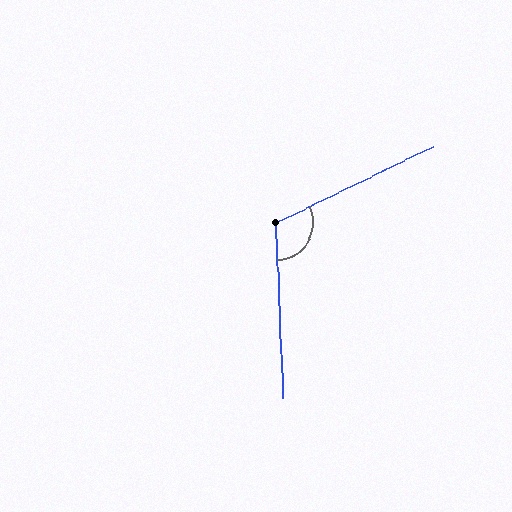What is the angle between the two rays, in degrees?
Approximately 114 degrees.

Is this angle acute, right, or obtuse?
It is obtuse.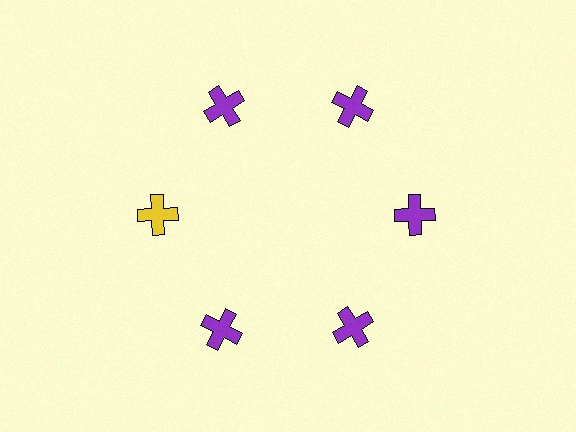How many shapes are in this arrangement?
There are 6 shapes arranged in a ring pattern.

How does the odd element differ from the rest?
It has a different color: yellow instead of purple.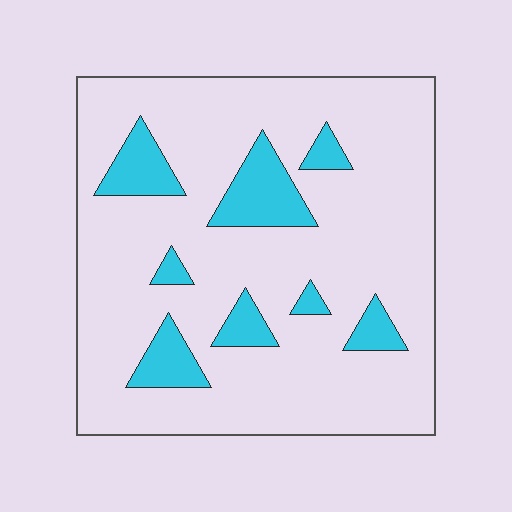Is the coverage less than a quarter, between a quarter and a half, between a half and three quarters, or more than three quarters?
Less than a quarter.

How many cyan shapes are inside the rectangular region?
8.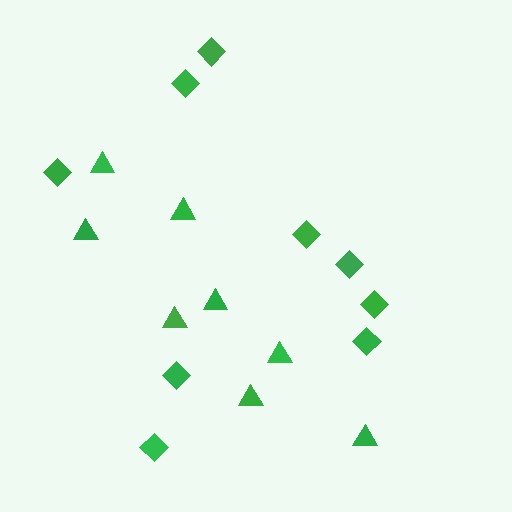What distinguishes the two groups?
There are 2 groups: one group of triangles (8) and one group of diamonds (9).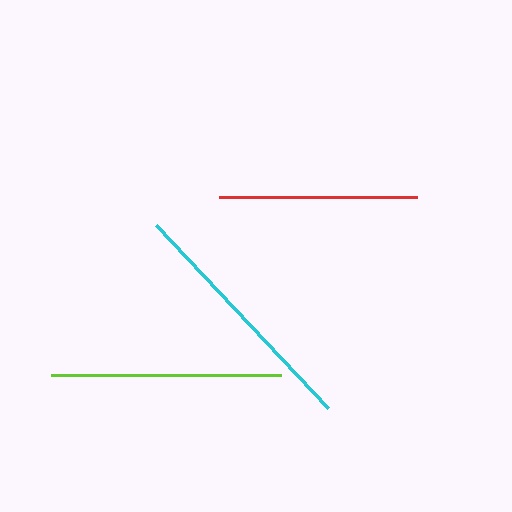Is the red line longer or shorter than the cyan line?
The cyan line is longer than the red line.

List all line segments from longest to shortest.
From longest to shortest: cyan, lime, red.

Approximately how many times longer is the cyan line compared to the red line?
The cyan line is approximately 1.3 times the length of the red line.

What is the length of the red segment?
The red segment is approximately 198 pixels long.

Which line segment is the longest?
The cyan line is the longest at approximately 252 pixels.